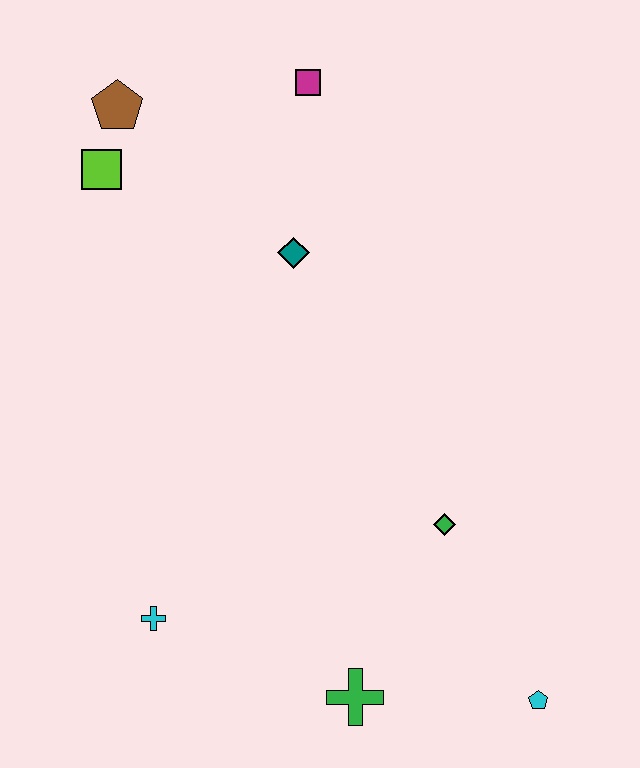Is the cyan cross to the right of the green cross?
No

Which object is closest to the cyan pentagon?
The green cross is closest to the cyan pentagon.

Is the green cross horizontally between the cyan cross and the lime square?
No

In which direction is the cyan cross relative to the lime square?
The cyan cross is below the lime square.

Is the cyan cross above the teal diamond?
No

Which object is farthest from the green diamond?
The brown pentagon is farthest from the green diamond.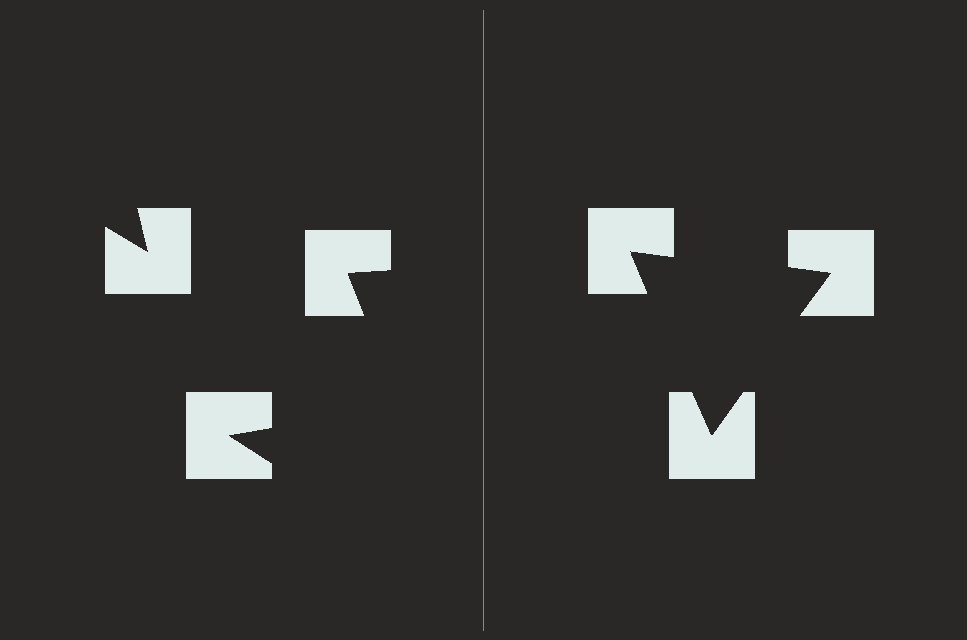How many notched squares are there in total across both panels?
6 — 3 on each side.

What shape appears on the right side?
An illusory triangle.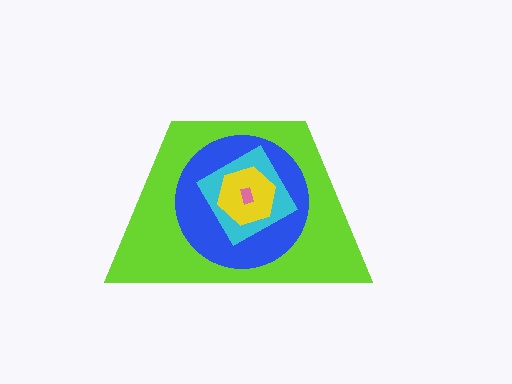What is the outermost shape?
The lime trapezoid.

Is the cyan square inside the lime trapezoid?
Yes.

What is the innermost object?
The pink rectangle.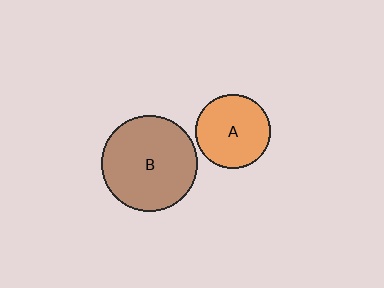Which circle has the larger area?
Circle B (brown).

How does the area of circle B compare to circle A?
Approximately 1.7 times.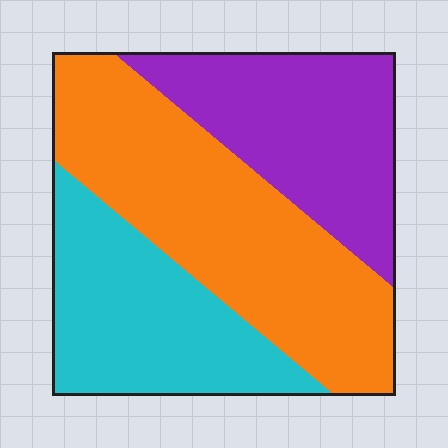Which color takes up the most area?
Orange, at roughly 45%.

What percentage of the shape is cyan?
Cyan takes up about one quarter (1/4) of the shape.